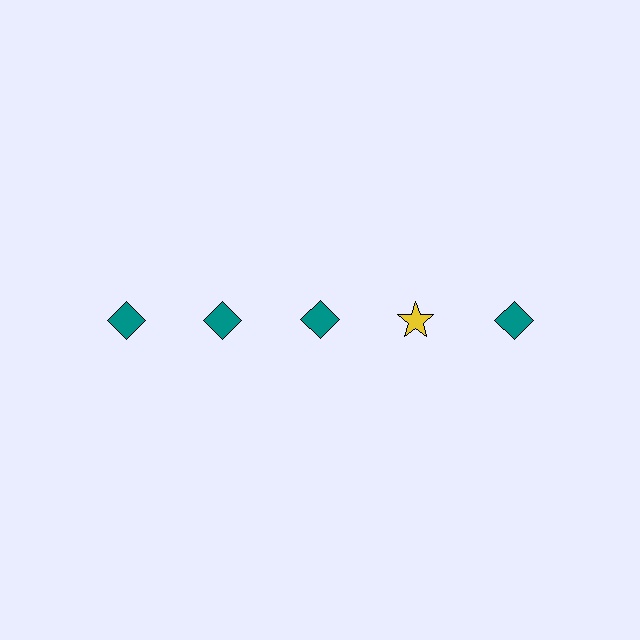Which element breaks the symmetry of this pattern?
The yellow star in the top row, second from right column breaks the symmetry. All other shapes are teal diamonds.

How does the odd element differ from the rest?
It differs in both color (yellow instead of teal) and shape (star instead of diamond).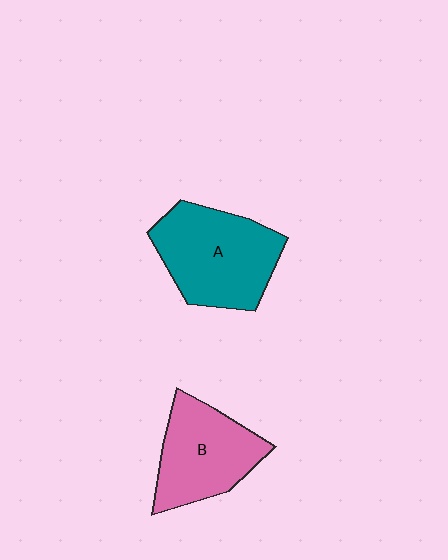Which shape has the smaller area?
Shape B (pink).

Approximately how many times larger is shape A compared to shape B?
Approximately 1.2 times.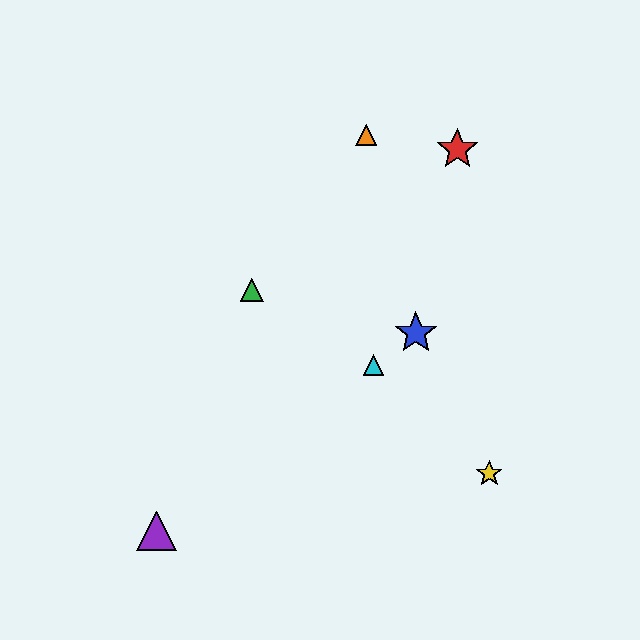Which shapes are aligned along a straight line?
The blue star, the purple triangle, the cyan triangle are aligned along a straight line.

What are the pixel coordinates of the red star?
The red star is at (457, 149).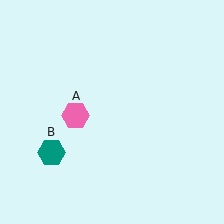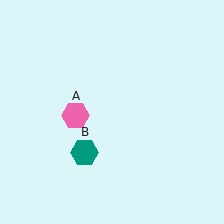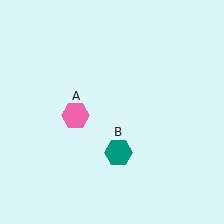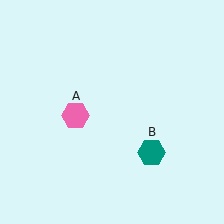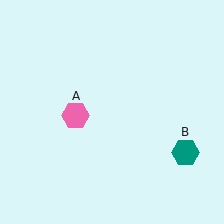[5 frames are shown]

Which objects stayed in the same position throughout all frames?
Pink hexagon (object A) remained stationary.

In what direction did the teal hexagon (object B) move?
The teal hexagon (object B) moved right.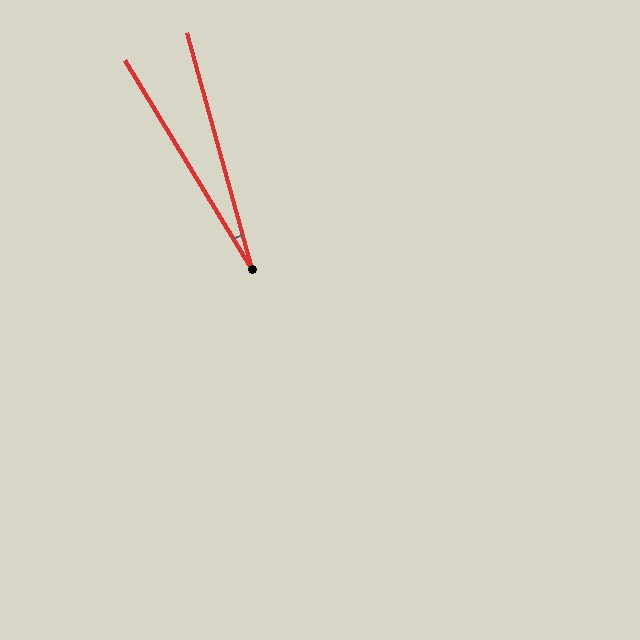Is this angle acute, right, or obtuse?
It is acute.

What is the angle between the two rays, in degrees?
Approximately 16 degrees.